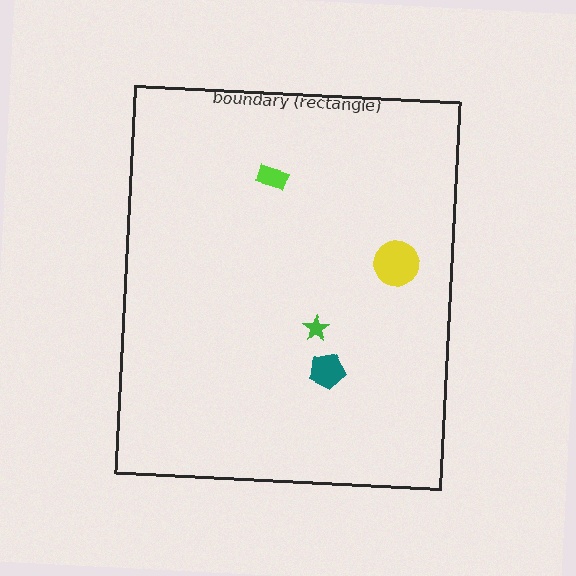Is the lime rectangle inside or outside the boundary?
Inside.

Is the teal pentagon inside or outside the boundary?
Inside.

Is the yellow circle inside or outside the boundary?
Inside.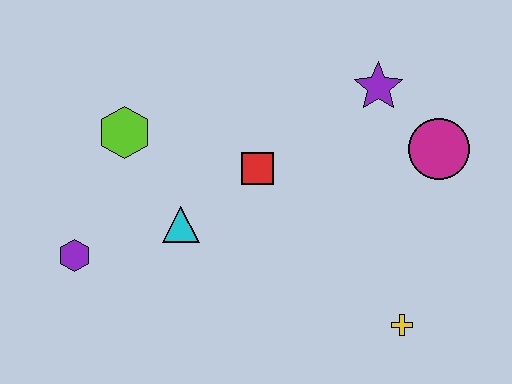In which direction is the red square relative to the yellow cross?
The red square is above the yellow cross.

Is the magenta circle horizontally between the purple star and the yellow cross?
No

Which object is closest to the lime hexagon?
The cyan triangle is closest to the lime hexagon.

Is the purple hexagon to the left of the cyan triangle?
Yes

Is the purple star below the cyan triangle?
No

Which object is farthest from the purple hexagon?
The magenta circle is farthest from the purple hexagon.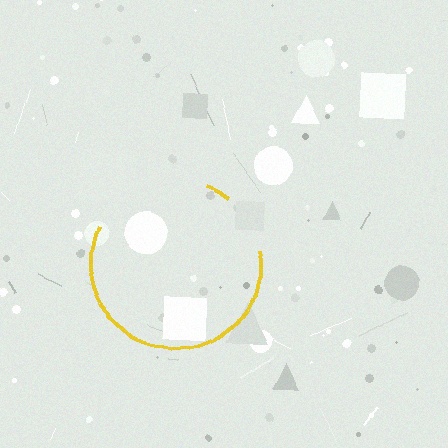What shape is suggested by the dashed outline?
The dashed outline suggests a circle.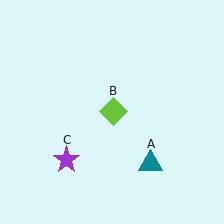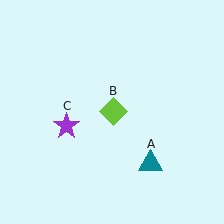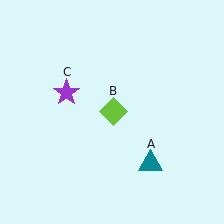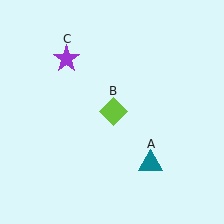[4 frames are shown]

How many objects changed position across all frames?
1 object changed position: purple star (object C).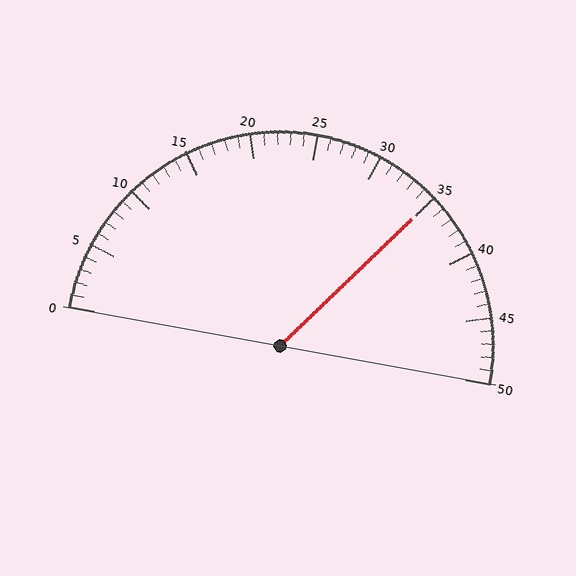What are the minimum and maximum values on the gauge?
The gauge ranges from 0 to 50.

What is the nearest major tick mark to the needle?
The nearest major tick mark is 35.